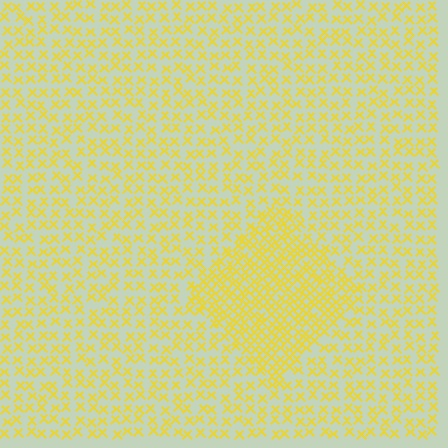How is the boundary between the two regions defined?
The boundary is defined by a change in element density (approximately 2.0x ratio). All elements are the same color, size, and shape.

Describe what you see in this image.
The image contains small yellow elements arranged at two different densities. A diamond-shaped region is visible where the elements are more densely packed than the surrounding area.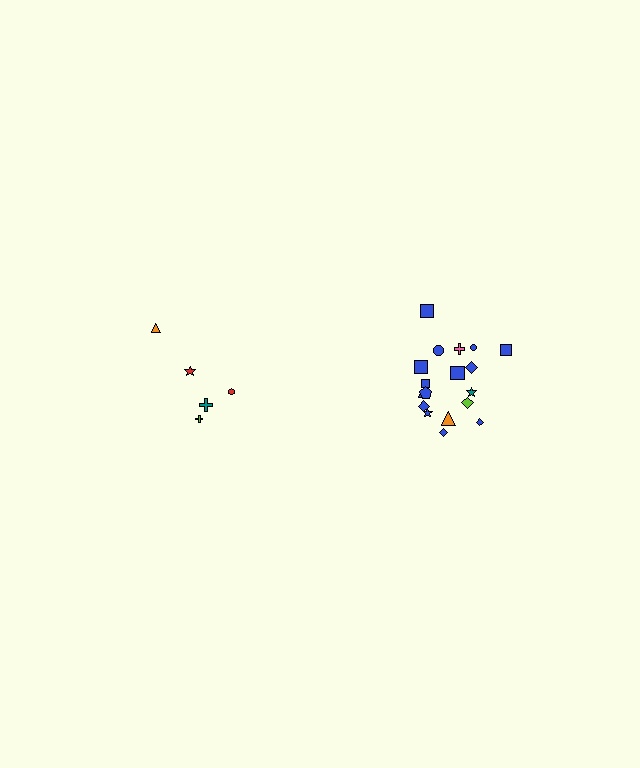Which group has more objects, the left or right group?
The right group.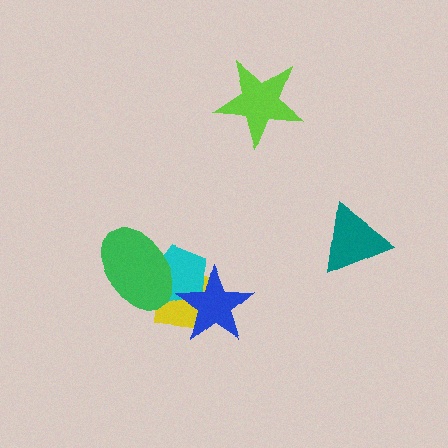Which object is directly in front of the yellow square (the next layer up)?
The cyan pentagon is directly in front of the yellow square.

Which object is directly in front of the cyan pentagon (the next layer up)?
The blue star is directly in front of the cyan pentagon.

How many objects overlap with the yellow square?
3 objects overlap with the yellow square.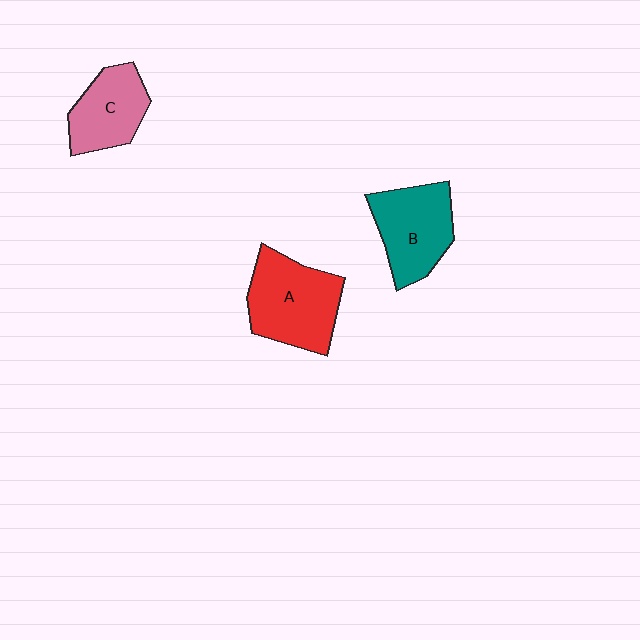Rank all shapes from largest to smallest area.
From largest to smallest: A (red), B (teal), C (pink).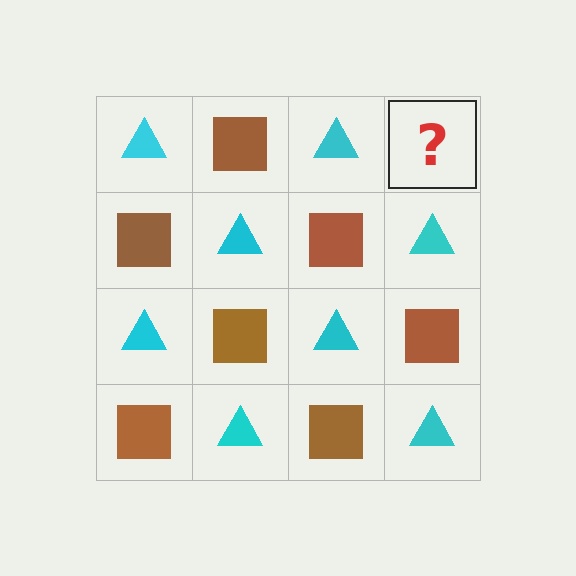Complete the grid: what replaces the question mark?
The question mark should be replaced with a brown square.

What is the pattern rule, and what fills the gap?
The rule is that it alternates cyan triangle and brown square in a checkerboard pattern. The gap should be filled with a brown square.